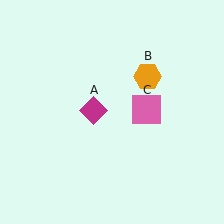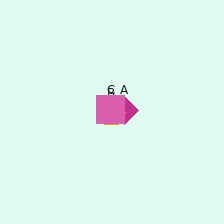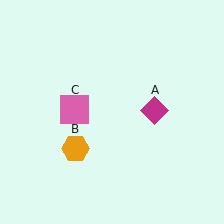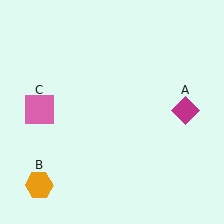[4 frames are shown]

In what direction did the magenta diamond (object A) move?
The magenta diamond (object A) moved right.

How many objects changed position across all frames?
3 objects changed position: magenta diamond (object A), orange hexagon (object B), pink square (object C).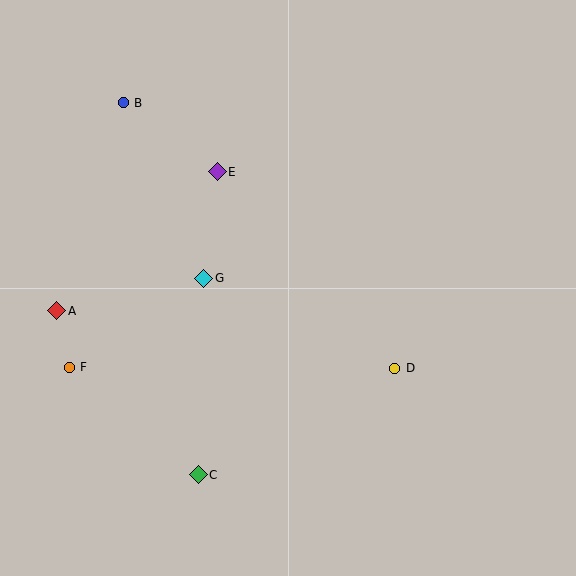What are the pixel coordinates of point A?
Point A is at (57, 311).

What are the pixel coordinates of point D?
Point D is at (395, 368).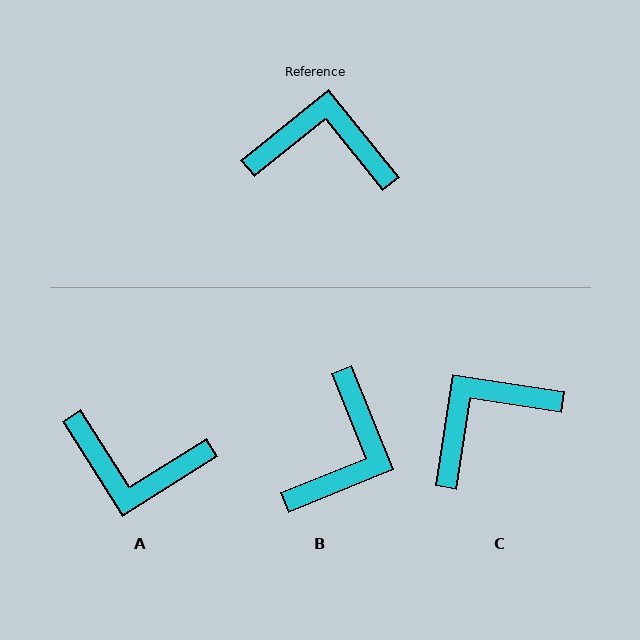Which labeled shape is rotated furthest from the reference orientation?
A, about 173 degrees away.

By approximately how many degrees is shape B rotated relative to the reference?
Approximately 107 degrees clockwise.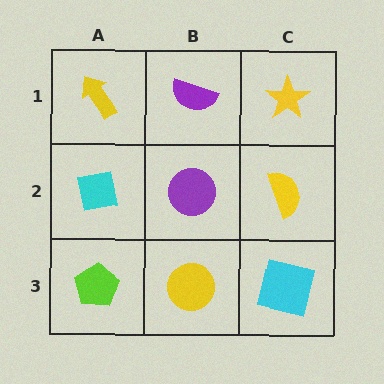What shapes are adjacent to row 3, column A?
A cyan square (row 2, column A), a yellow circle (row 3, column B).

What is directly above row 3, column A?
A cyan square.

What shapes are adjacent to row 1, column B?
A purple circle (row 2, column B), a yellow arrow (row 1, column A), a yellow star (row 1, column C).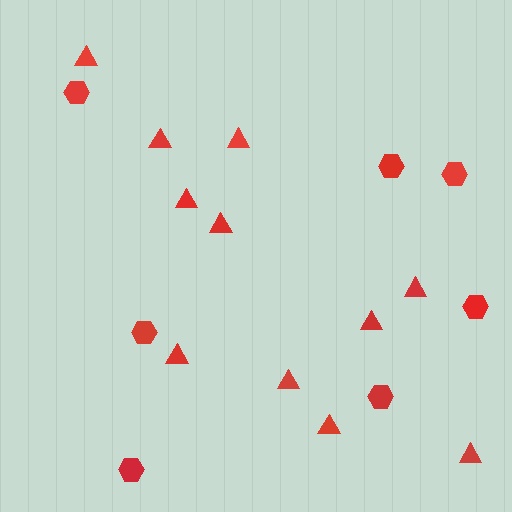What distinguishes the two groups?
There are 2 groups: one group of triangles (11) and one group of hexagons (7).